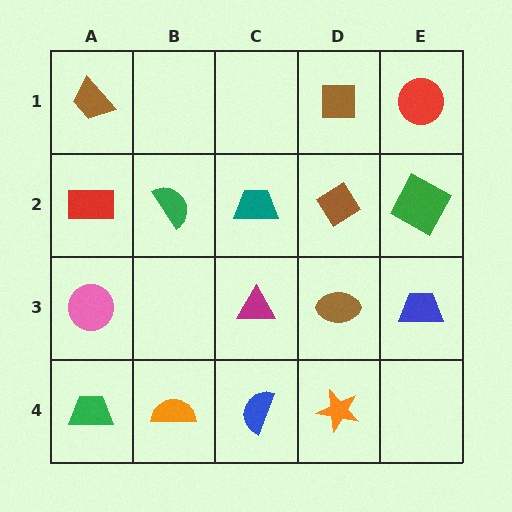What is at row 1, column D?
A brown square.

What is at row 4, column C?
A blue semicircle.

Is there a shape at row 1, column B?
No, that cell is empty.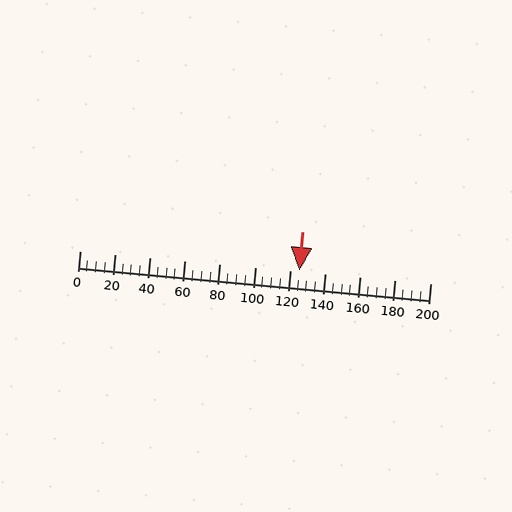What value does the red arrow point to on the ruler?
The red arrow points to approximately 125.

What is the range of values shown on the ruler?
The ruler shows values from 0 to 200.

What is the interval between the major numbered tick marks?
The major tick marks are spaced 20 units apart.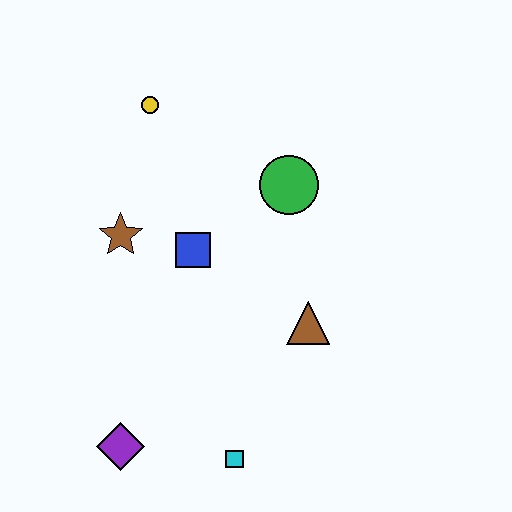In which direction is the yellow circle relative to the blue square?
The yellow circle is above the blue square.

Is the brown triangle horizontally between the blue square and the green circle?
No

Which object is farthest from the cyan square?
The yellow circle is farthest from the cyan square.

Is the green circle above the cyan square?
Yes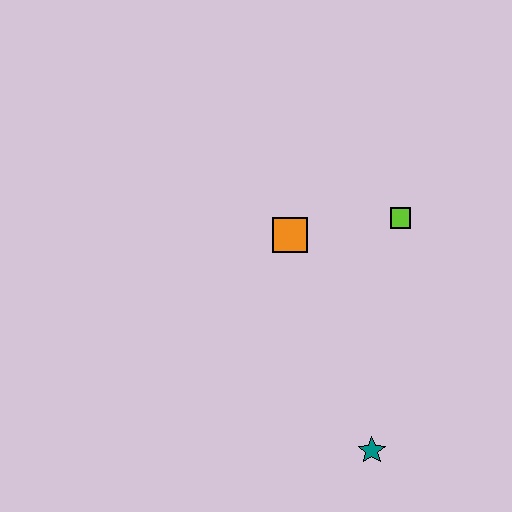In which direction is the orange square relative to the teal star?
The orange square is above the teal star.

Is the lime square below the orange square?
No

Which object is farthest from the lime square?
The teal star is farthest from the lime square.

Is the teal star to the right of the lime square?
No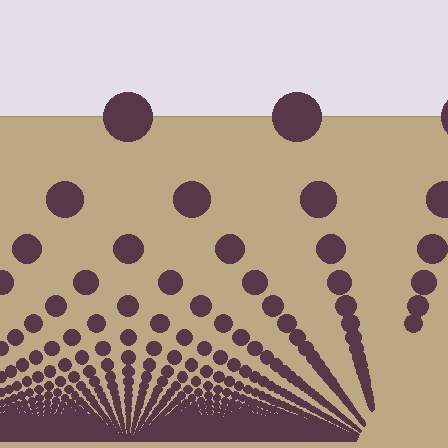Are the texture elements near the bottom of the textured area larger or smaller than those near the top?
Smaller. The gradient is inverted — elements near the bottom are smaller and denser.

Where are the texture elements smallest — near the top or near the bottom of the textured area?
Near the bottom.